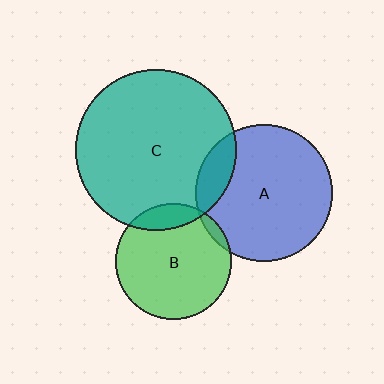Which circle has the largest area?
Circle C (teal).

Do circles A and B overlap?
Yes.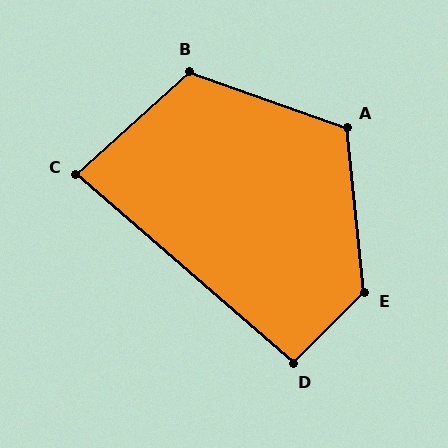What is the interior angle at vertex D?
Approximately 94 degrees (approximately right).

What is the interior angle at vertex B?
Approximately 118 degrees (obtuse).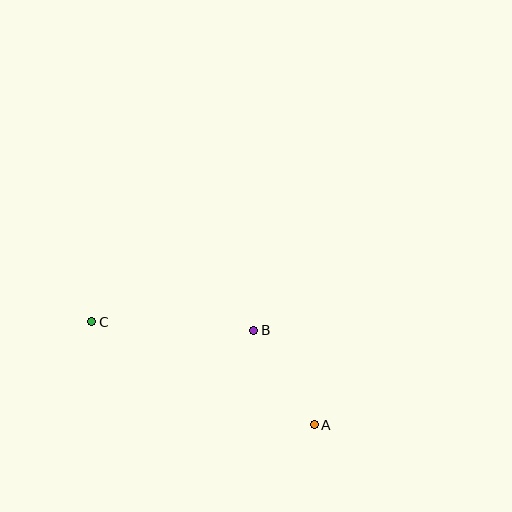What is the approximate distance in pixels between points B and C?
The distance between B and C is approximately 162 pixels.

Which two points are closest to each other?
Points A and B are closest to each other.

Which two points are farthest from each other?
Points A and C are farthest from each other.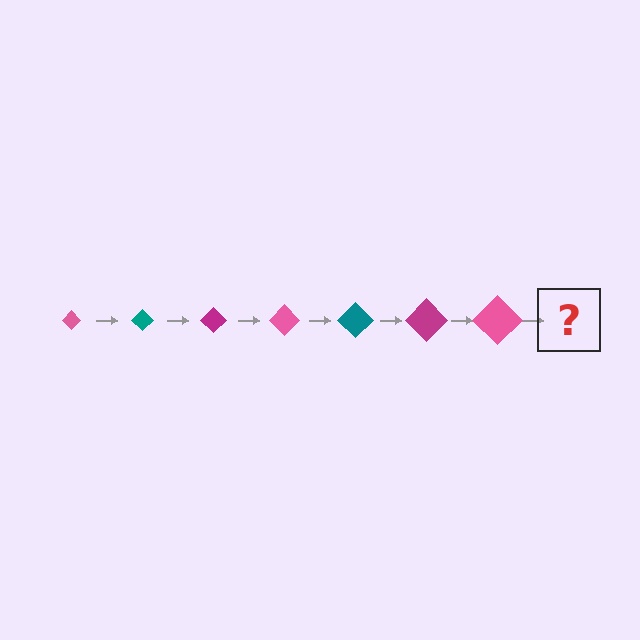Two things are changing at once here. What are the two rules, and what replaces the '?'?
The two rules are that the diamond grows larger each step and the color cycles through pink, teal, and magenta. The '?' should be a teal diamond, larger than the previous one.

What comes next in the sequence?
The next element should be a teal diamond, larger than the previous one.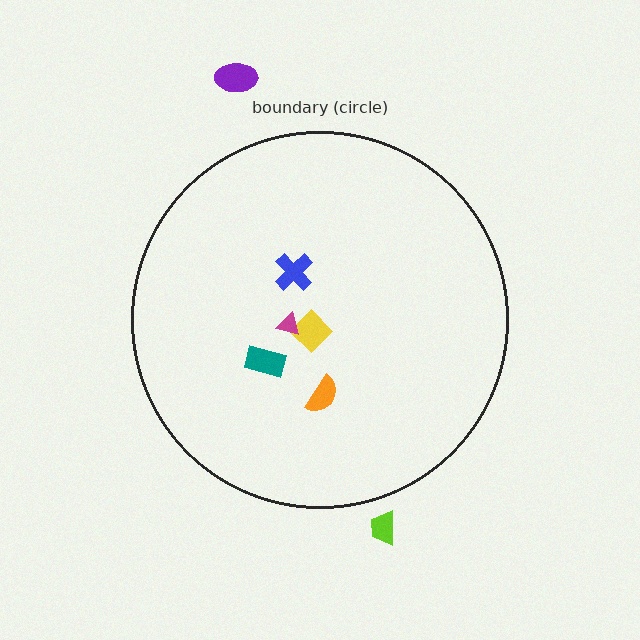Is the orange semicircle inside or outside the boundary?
Inside.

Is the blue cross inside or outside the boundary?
Inside.